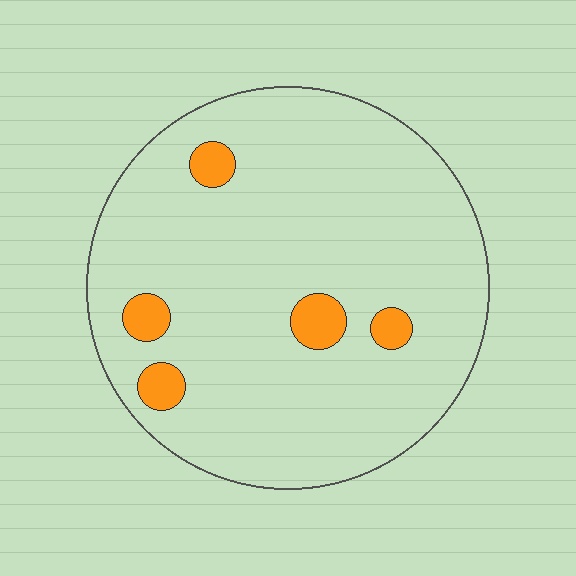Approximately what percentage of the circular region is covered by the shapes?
Approximately 5%.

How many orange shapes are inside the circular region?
5.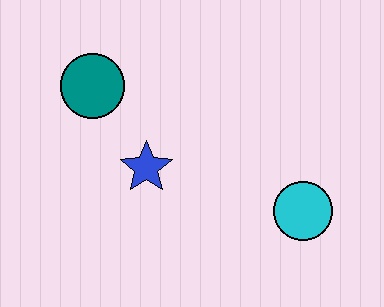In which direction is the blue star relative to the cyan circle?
The blue star is to the left of the cyan circle.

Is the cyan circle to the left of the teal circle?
No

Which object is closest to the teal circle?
The blue star is closest to the teal circle.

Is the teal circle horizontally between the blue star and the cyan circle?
No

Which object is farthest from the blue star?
The cyan circle is farthest from the blue star.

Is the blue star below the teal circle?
Yes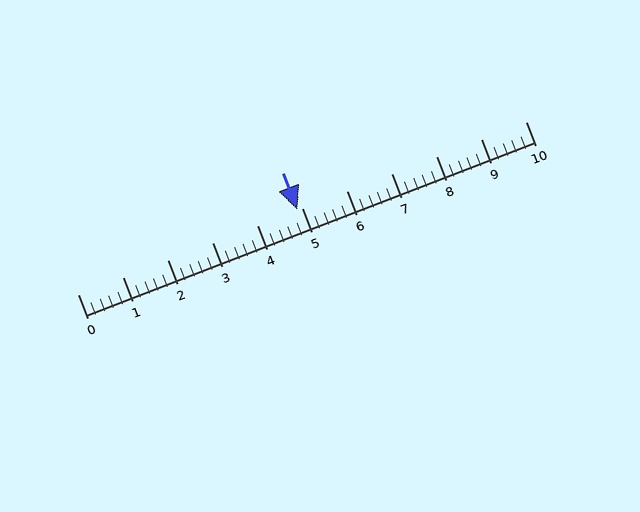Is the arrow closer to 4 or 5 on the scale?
The arrow is closer to 5.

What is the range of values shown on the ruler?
The ruler shows values from 0 to 10.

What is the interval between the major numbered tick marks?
The major tick marks are spaced 1 units apart.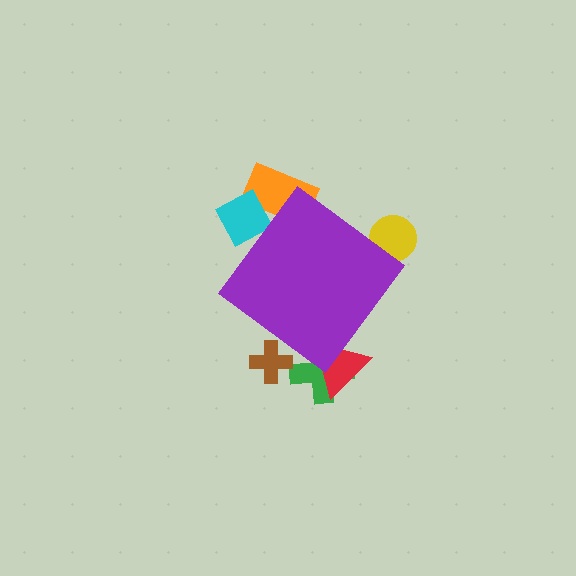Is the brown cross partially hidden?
Yes, the brown cross is partially hidden behind the purple diamond.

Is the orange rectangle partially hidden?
Yes, the orange rectangle is partially hidden behind the purple diamond.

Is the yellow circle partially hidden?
Yes, the yellow circle is partially hidden behind the purple diamond.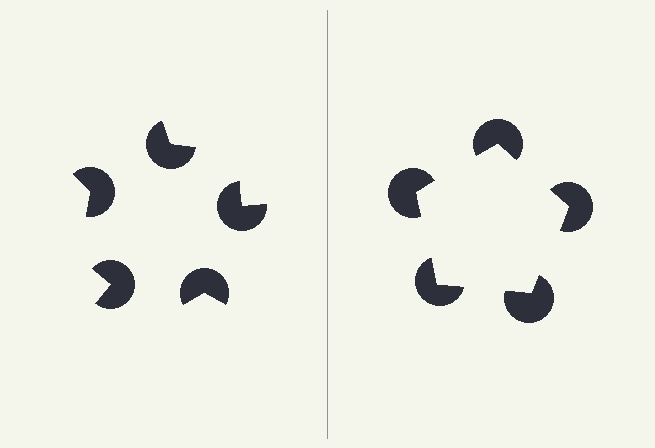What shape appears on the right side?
An illusory pentagon.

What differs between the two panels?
The pac-man discs are positioned identically on both sides; only the wedge orientations differ. On the right they align to a pentagon; on the left they are misaligned.